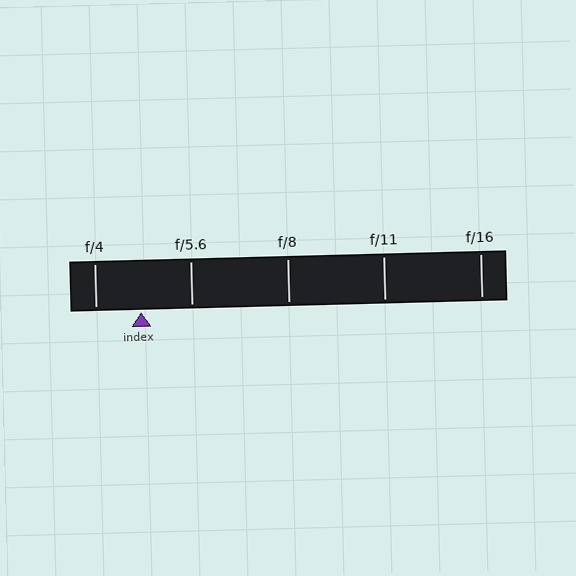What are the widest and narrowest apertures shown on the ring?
The widest aperture shown is f/4 and the narrowest is f/16.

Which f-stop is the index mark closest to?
The index mark is closest to f/4.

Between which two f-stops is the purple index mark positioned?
The index mark is between f/4 and f/5.6.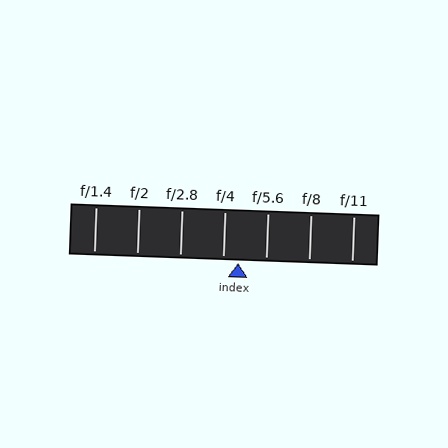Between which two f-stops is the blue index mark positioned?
The index mark is between f/4 and f/5.6.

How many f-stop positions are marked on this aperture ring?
There are 7 f-stop positions marked.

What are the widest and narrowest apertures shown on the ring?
The widest aperture shown is f/1.4 and the narrowest is f/11.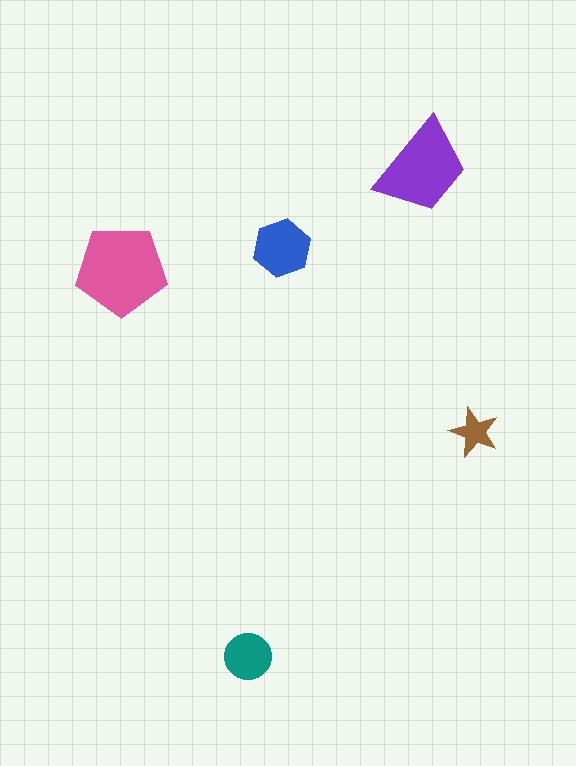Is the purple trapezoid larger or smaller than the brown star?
Larger.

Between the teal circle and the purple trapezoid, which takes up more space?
The purple trapezoid.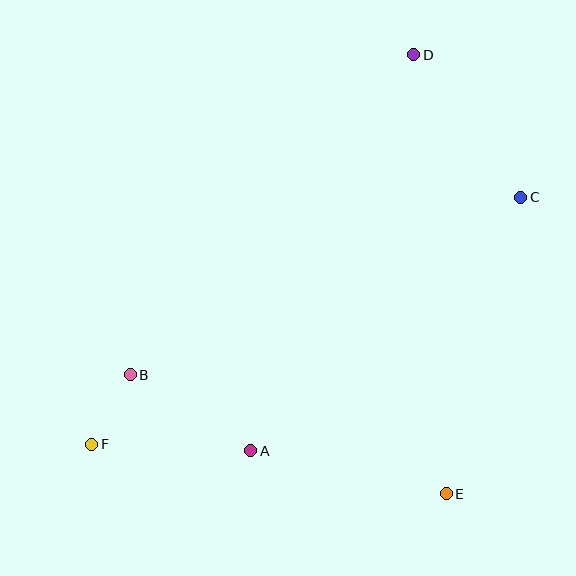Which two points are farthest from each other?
Points D and F are farthest from each other.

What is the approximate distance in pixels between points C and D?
The distance between C and D is approximately 178 pixels.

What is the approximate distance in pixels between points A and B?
The distance between A and B is approximately 142 pixels.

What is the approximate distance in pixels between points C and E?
The distance between C and E is approximately 306 pixels.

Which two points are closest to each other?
Points B and F are closest to each other.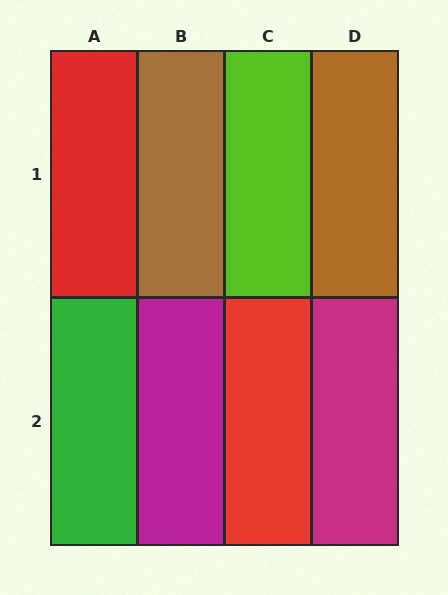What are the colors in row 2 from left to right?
Green, magenta, red, magenta.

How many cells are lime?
1 cell is lime.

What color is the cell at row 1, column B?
Brown.